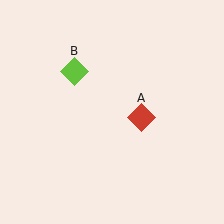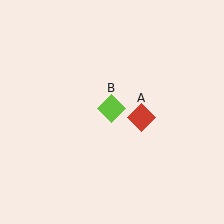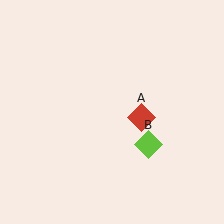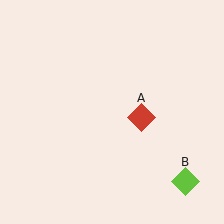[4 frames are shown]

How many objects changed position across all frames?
1 object changed position: lime diamond (object B).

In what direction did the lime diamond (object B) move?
The lime diamond (object B) moved down and to the right.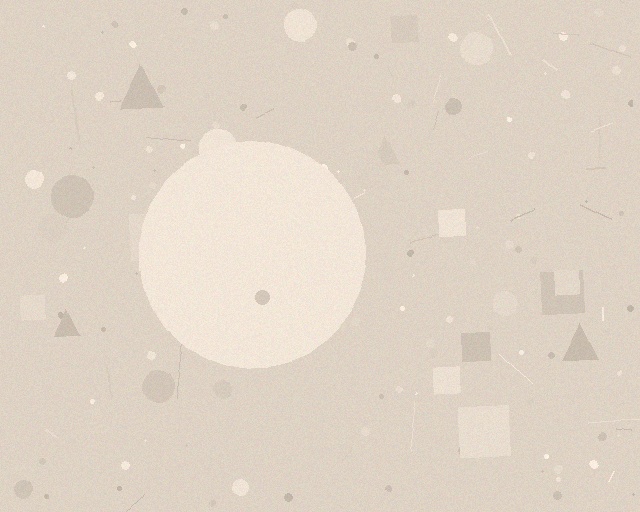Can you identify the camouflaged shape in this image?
The camouflaged shape is a circle.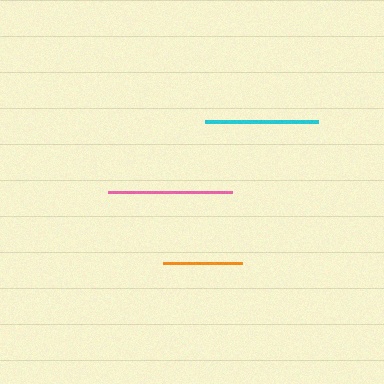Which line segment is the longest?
The pink line is the longest at approximately 124 pixels.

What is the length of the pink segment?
The pink segment is approximately 124 pixels long.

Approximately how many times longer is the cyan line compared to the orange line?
The cyan line is approximately 1.4 times the length of the orange line.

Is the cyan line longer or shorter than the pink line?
The pink line is longer than the cyan line.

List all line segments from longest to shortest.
From longest to shortest: pink, cyan, orange.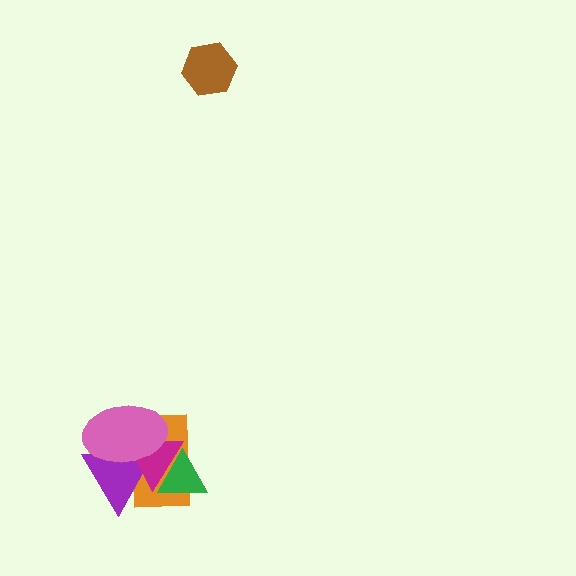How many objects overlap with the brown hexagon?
0 objects overlap with the brown hexagon.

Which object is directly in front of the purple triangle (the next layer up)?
The magenta triangle is directly in front of the purple triangle.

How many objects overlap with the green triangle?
2 objects overlap with the green triangle.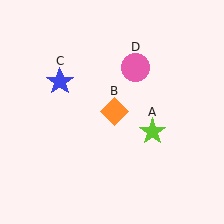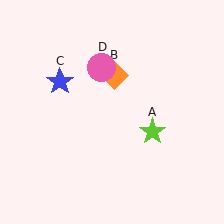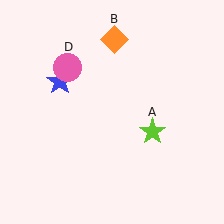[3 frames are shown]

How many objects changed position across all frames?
2 objects changed position: orange diamond (object B), pink circle (object D).